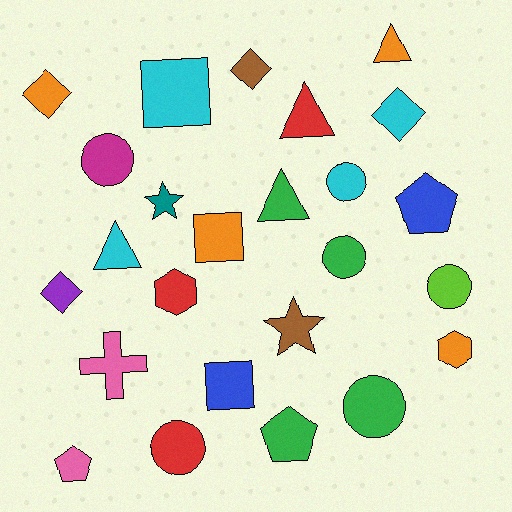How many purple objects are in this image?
There is 1 purple object.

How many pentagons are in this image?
There are 3 pentagons.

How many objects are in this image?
There are 25 objects.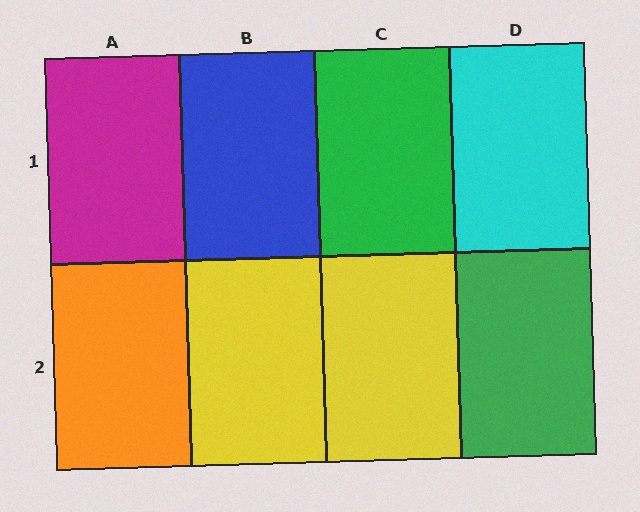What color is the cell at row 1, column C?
Green.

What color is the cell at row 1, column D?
Cyan.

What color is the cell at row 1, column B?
Blue.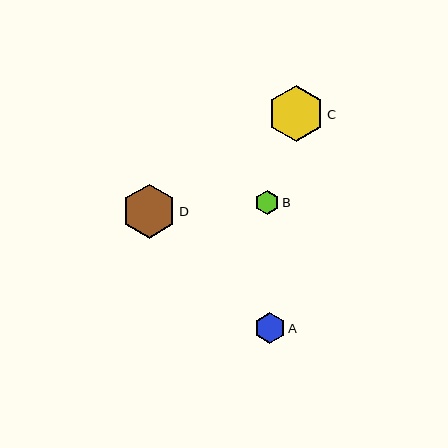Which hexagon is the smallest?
Hexagon B is the smallest with a size of approximately 25 pixels.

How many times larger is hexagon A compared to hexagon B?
Hexagon A is approximately 1.3 times the size of hexagon B.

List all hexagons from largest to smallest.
From largest to smallest: C, D, A, B.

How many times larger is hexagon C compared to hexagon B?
Hexagon C is approximately 2.3 times the size of hexagon B.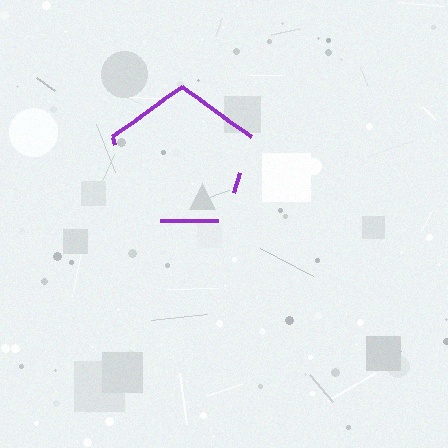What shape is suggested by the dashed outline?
The dashed outline suggests a pentagon.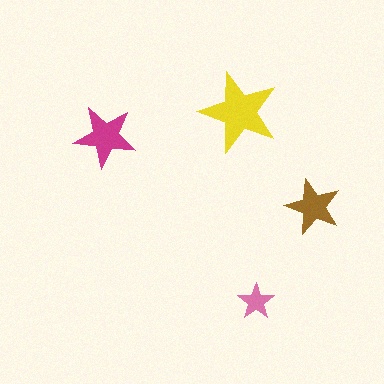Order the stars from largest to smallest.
the yellow one, the magenta one, the brown one, the pink one.